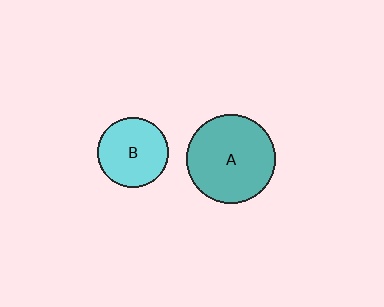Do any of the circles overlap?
No, none of the circles overlap.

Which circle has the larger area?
Circle A (teal).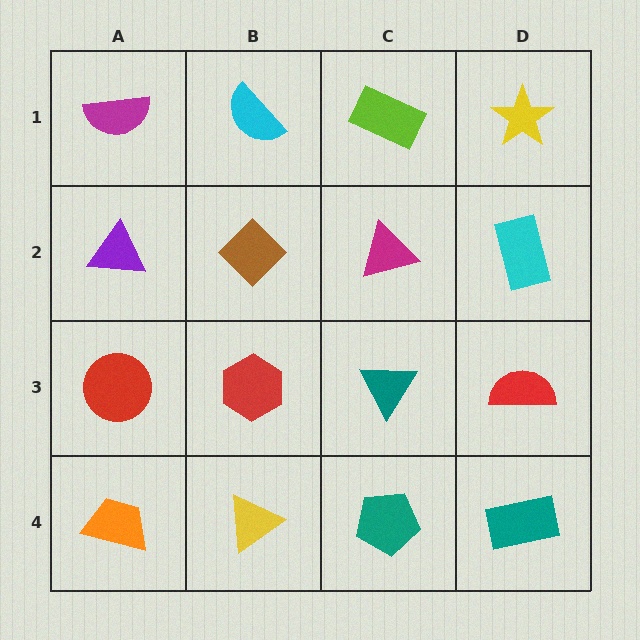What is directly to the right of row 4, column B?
A teal pentagon.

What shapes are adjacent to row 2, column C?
A lime rectangle (row 1, column C), a teal triangle (row 3, column C), a brown diamond (row 2, column B), a cyan rectangle (row 2, column D).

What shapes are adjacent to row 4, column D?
A red semicircle (row 3, column D), a teal pentagon (row 4, column C).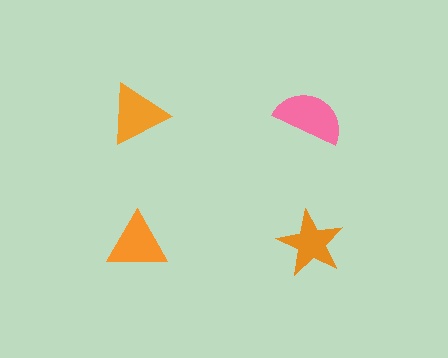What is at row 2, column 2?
An orange star.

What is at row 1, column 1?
An orange triangle.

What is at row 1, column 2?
A pink semicircle.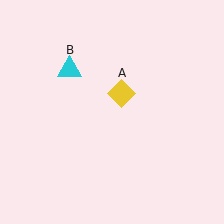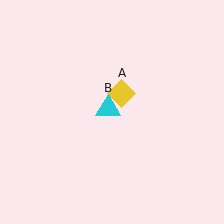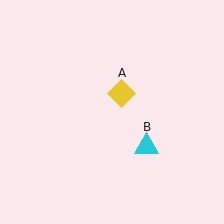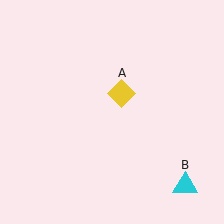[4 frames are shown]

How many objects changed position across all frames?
1 object changed position: cyan triangle (object B).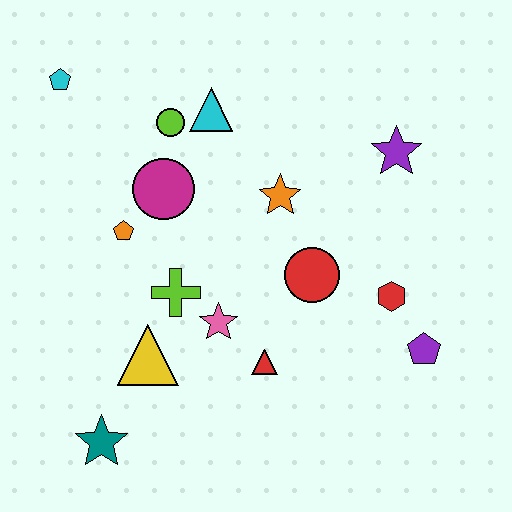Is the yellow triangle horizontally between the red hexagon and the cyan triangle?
No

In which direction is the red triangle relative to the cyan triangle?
The red triangle is below the cyan triangle.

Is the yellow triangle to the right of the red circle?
No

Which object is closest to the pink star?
The lime cross is closest to the pink star.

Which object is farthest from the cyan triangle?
The teal star is farthest from the cyan triangle.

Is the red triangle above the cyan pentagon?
No